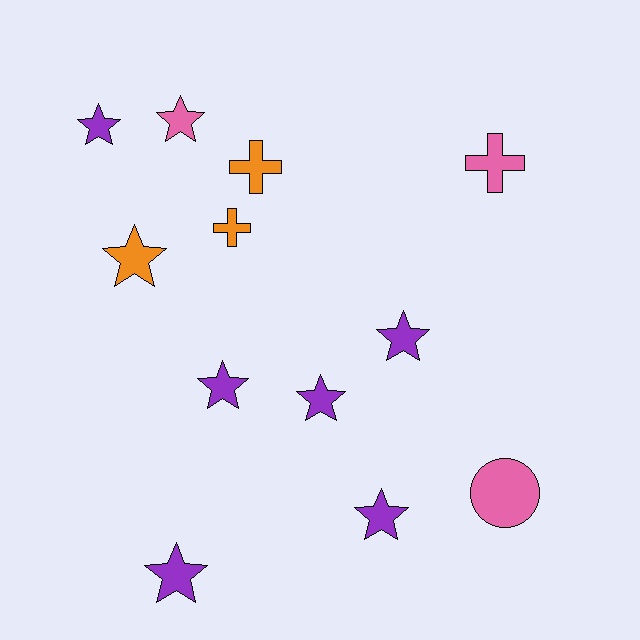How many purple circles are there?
There are no purple circles.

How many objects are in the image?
There are 12 objects.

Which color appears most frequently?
Purple, with 6 objects.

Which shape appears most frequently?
Star, with 8 objects.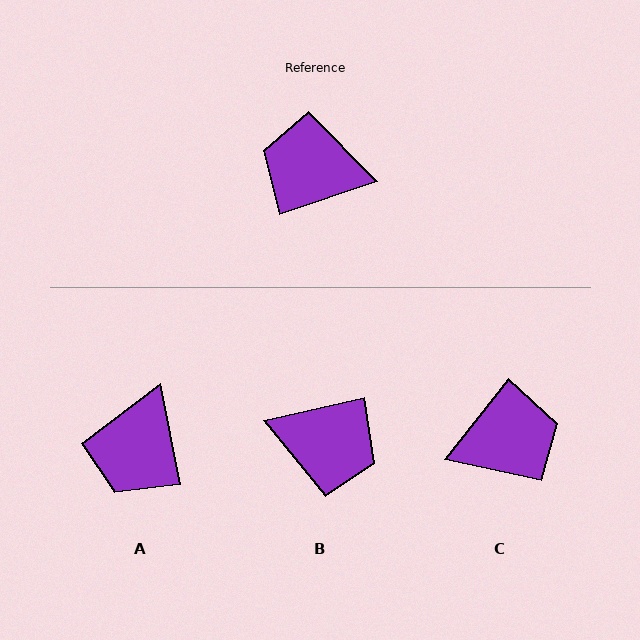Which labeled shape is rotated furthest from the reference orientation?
B, about 174 degrees away.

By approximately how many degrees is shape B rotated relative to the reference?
Approximately 174 degrees counter-clockwise.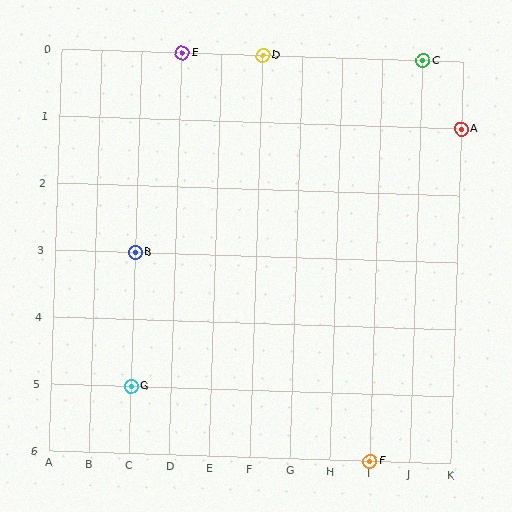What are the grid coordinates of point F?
Point F is at grid coordinates (I, 6).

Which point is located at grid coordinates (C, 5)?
Point G is at (C, 5).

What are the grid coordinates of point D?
Point D is at grid coordinates (F, 0).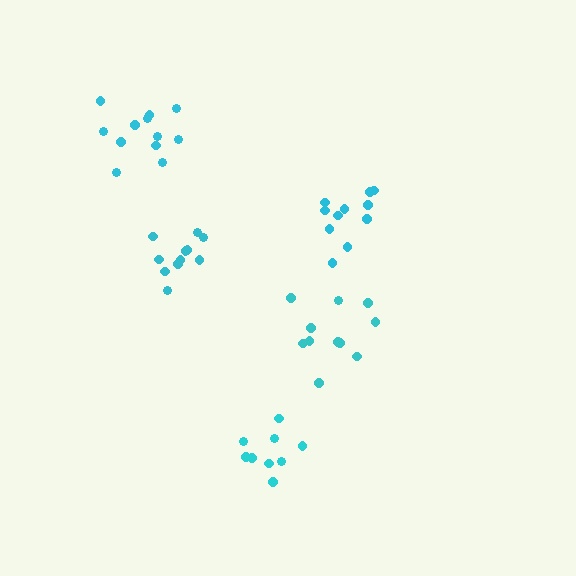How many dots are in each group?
Group 1: 11 dots, Group 2: 12 dots, Group 3: 11 dots, Group 4: 9 dots, Group 5: 11 dots (54 total).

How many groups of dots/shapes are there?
There are 5 groups.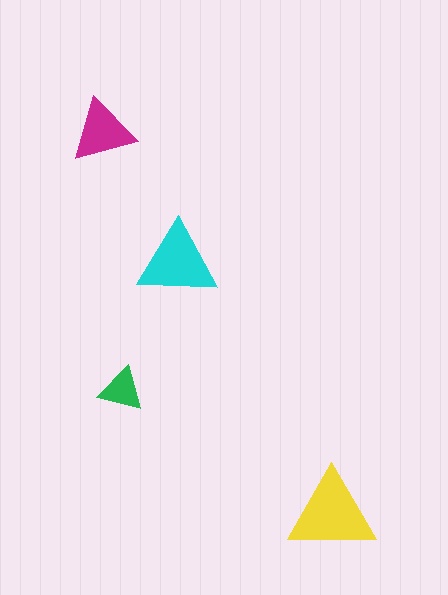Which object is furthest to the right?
The yellow triangle is rightmost.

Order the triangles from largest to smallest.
the yellow one, the cyan one, the magenta one, the green one.